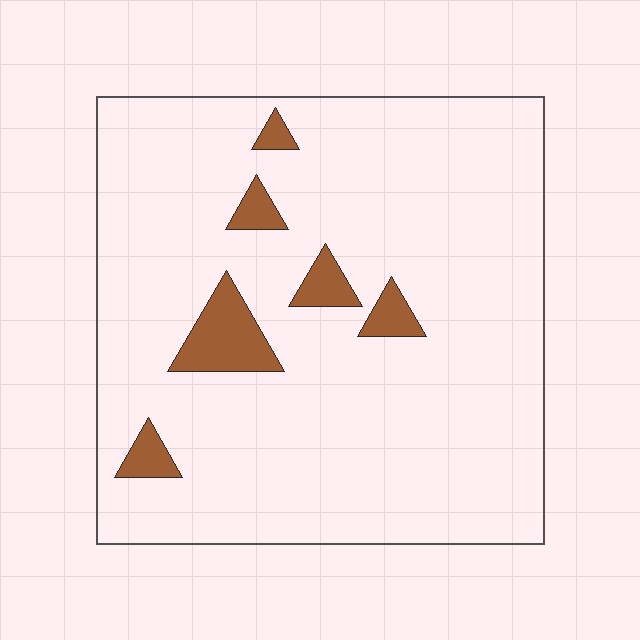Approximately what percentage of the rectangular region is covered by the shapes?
Approximately 10%.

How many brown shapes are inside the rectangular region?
6.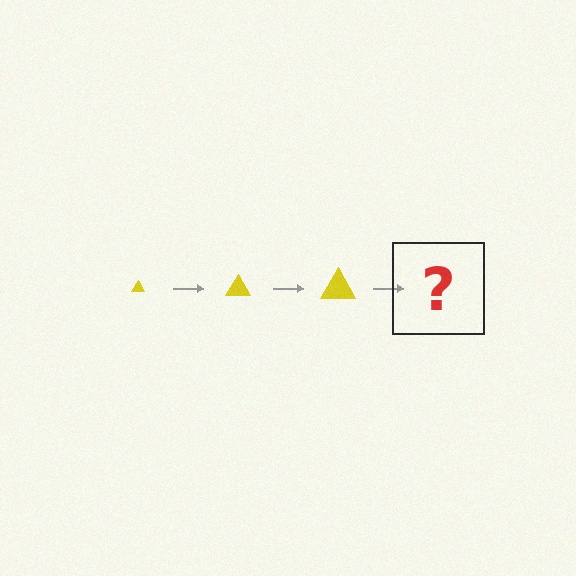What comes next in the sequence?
The next element should be a yellow triangle, larger than the previous one.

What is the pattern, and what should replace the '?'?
The pattern is that the triangle gets progressively larger each step. The '?' should be a yellow triangle, larger than the previous one.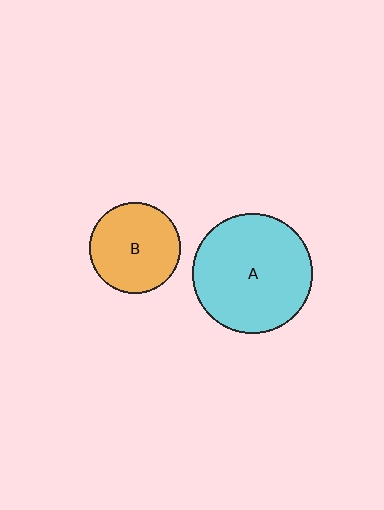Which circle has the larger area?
Circle A (cyan).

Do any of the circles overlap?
No, none of the circles overlap.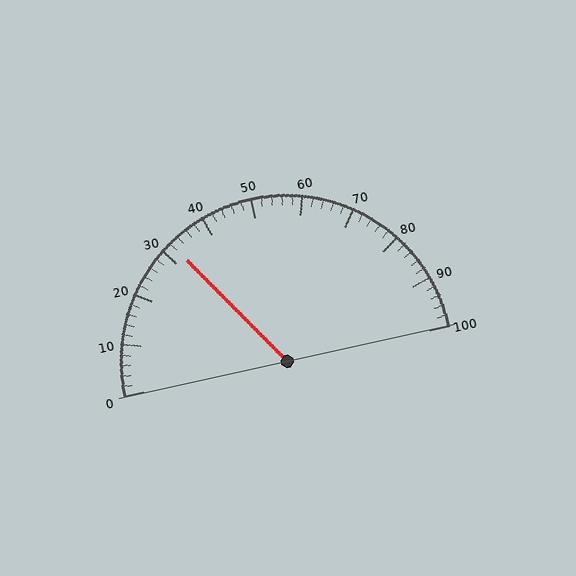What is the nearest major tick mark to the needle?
The nearest major tick mark is 30.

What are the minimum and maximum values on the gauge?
The gauge ranges from 0 to 100.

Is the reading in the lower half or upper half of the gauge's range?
The reading is in the lower half of the range (0 to 100).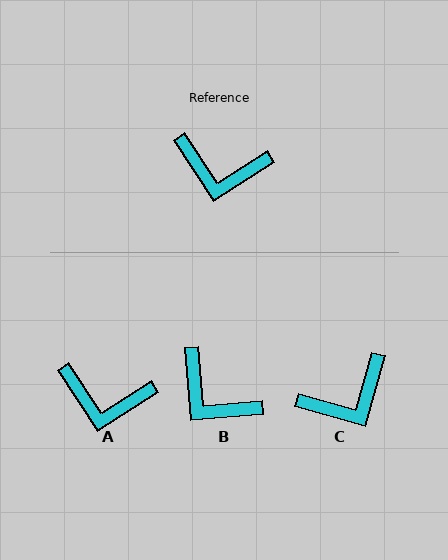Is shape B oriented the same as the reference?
No, it is off by about 28 degrees.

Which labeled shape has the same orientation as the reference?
A.